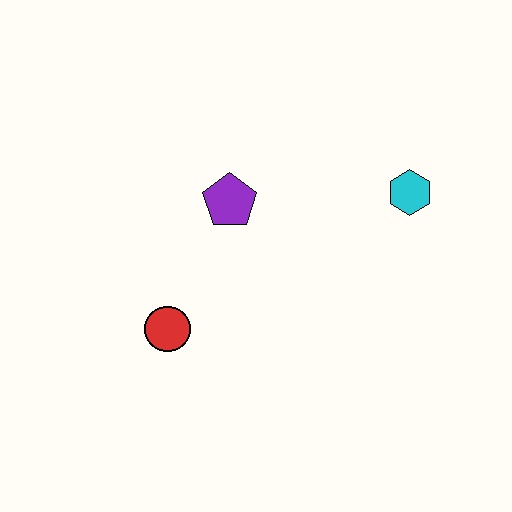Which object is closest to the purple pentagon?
The red circle is closest to the purple pentagon.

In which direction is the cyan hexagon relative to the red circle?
The cyan hexagon is to the right of the red circle.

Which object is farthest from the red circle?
The cyan hexagon is farthest from the red circle.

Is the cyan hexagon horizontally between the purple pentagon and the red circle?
No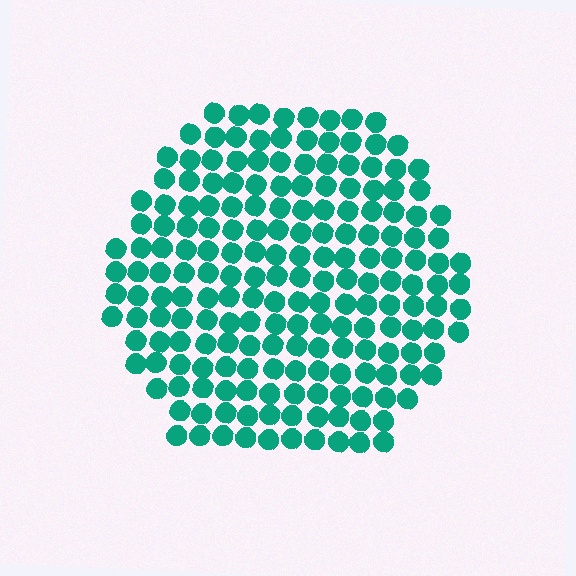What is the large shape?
The large shape is a hexagon.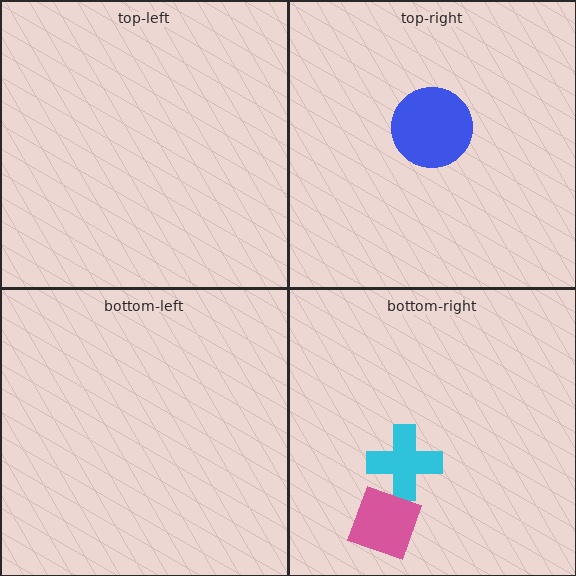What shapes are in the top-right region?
The blue circle.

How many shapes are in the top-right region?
1.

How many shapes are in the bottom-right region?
2.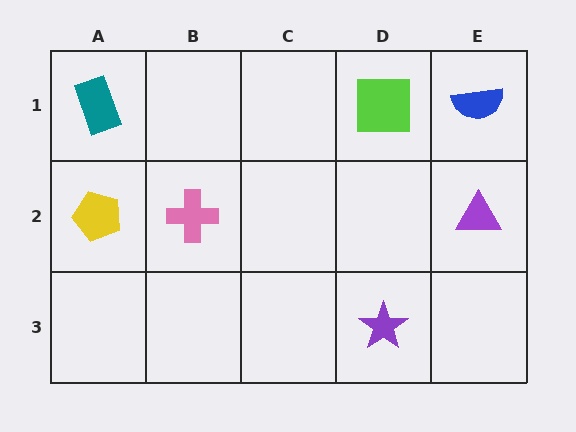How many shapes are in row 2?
3 shapes.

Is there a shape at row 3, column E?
No, that cell is empty.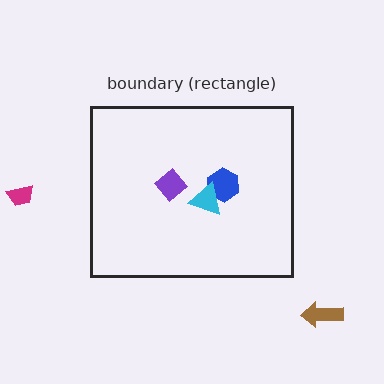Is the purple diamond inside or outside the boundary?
Inside.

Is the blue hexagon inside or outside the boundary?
Inside.